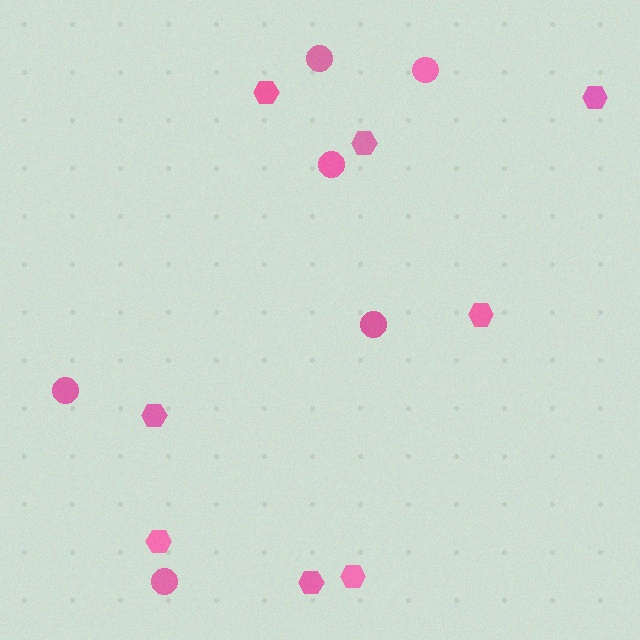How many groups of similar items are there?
There are 2 groups: one group of circles (6) and one group of hexagons (8).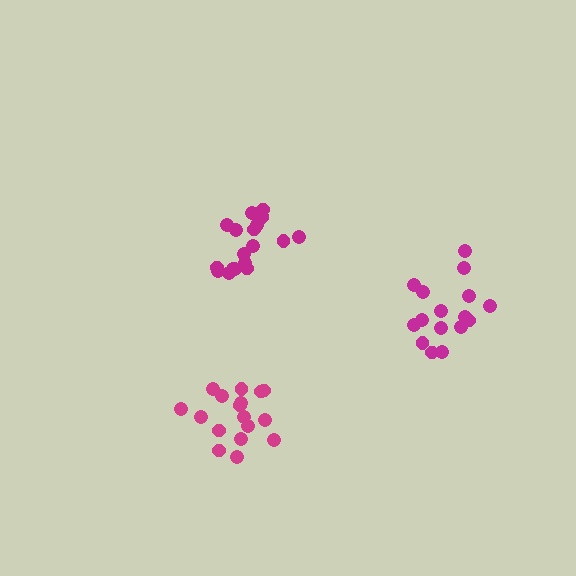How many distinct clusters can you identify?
There are 3 distinct clusters.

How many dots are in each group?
Group 1: 18 dots, Group 2: 16 dots, Group 3: 17 dots (51 total).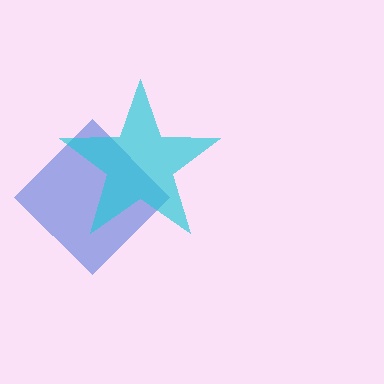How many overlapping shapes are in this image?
There are 2 overlapping shapes in the image.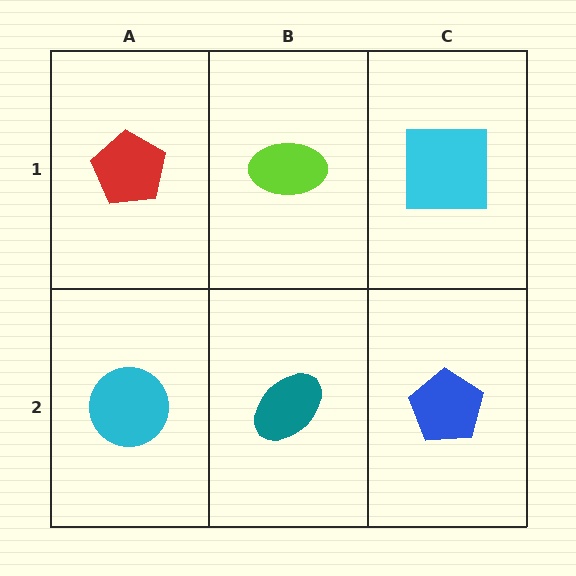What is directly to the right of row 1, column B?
A cyan square.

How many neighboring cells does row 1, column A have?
2.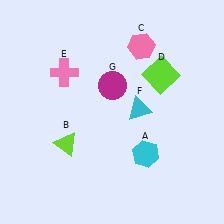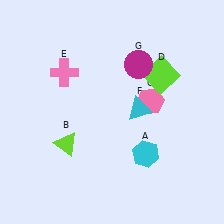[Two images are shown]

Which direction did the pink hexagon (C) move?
The pink hexagon (C) moved down.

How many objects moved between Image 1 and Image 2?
2 objects moved between the two images.